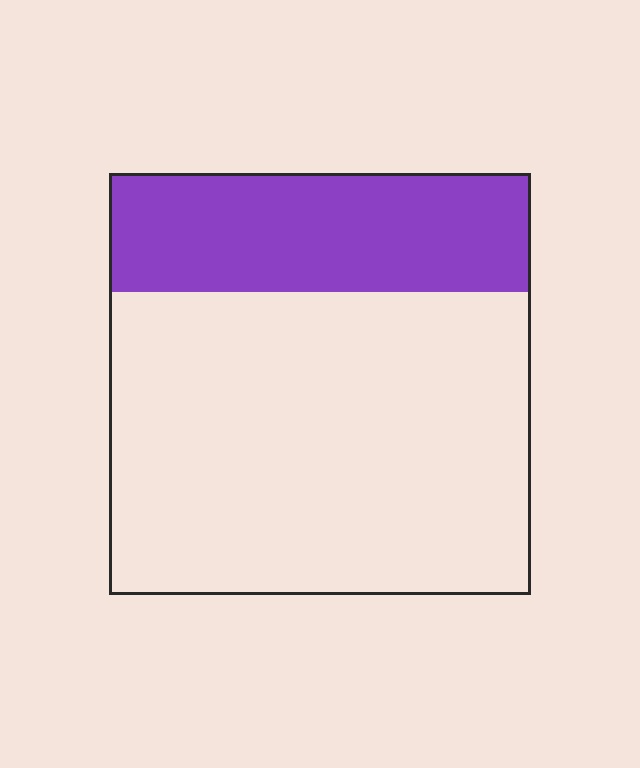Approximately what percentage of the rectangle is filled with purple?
Approximately 30%.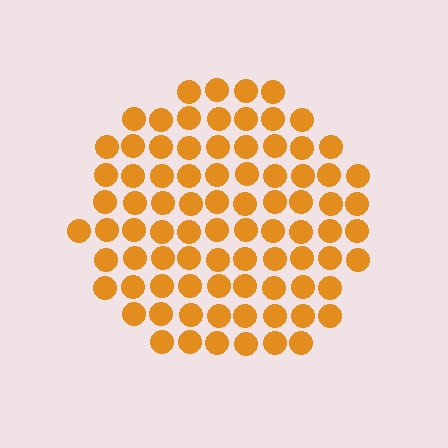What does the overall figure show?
The overall figure shows a circle.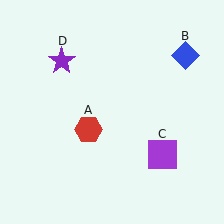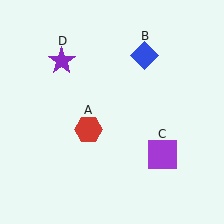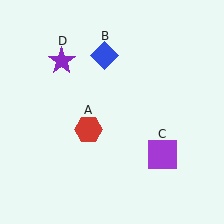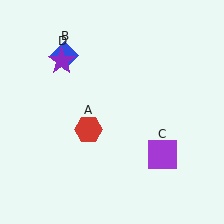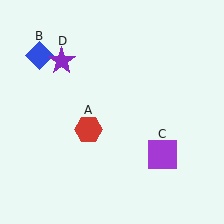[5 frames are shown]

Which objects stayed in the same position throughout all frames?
Red hexagon (object A) and purple square (object C) and purple star (object D) remained stationary.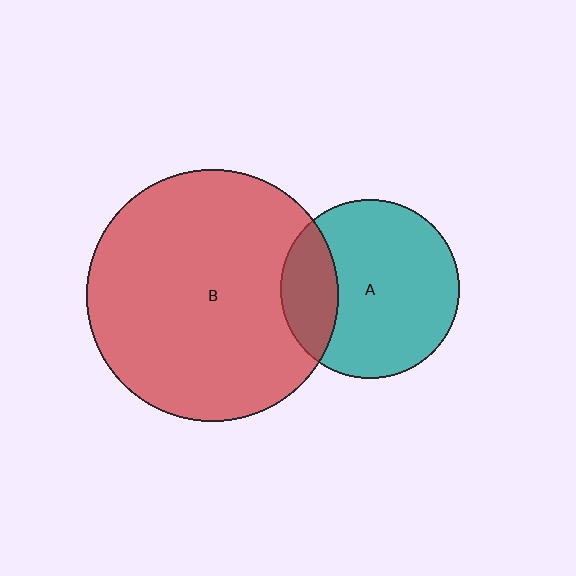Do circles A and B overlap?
Yes.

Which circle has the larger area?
Circle B (red).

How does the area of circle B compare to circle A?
Approximately 2.0 times.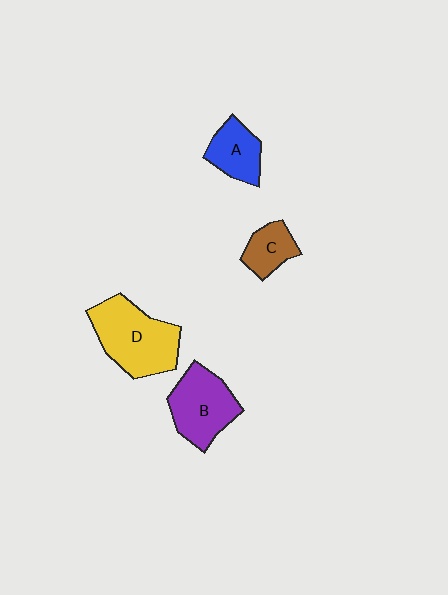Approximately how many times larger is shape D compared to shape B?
Approximately 1.2 times.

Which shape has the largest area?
Shape D (yellow).